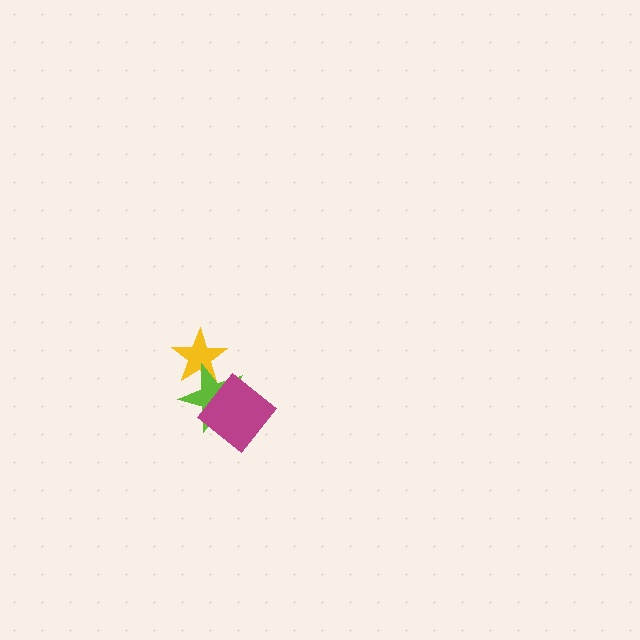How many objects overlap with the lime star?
2 objects overlap with the lime star.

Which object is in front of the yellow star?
The lime star is in front of the yellow star.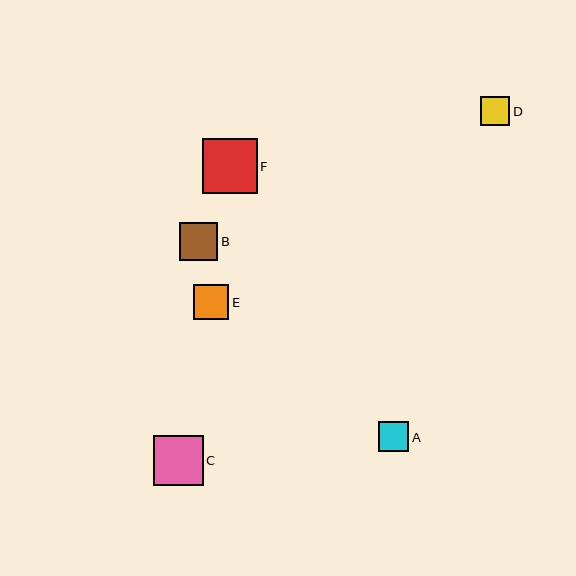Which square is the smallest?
Square D is the smallest with a size of approximately 29 pixels.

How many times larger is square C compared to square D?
Square C is approximately 1.7 times the size of square D.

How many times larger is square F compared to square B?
Square F is approximately 1.4 times the size of square B.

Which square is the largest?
Square F is the largest with a size of approximately 55 pixels.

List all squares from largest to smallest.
From largest to smallest: F, C, B, E, A, D.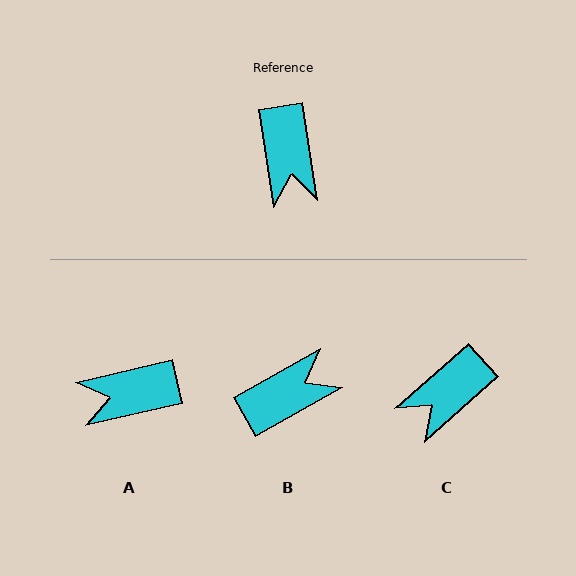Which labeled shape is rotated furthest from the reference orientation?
B, about 111 degrees away.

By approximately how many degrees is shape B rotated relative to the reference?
Approximately 111 degrees counter-clockwise.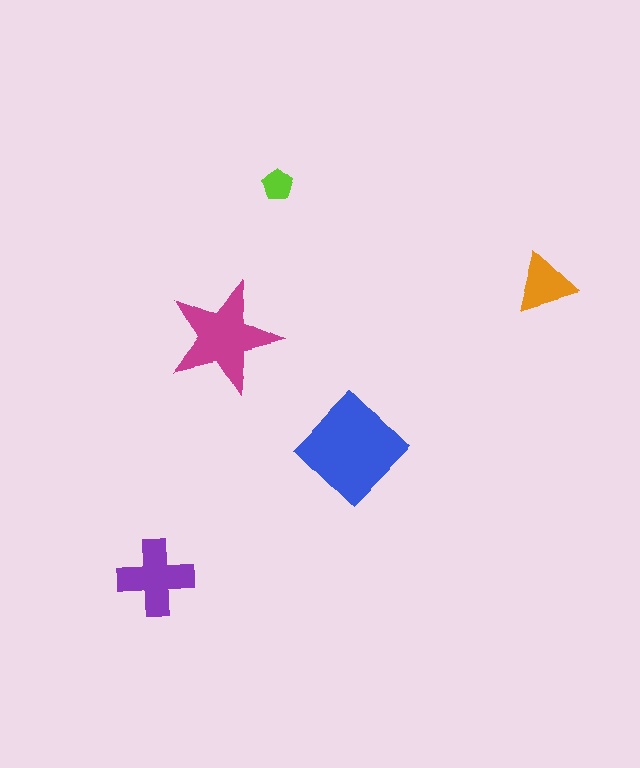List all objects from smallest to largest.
The lime pentagon, the orange triangle, the purple cross, the magenta star, the blue diamond.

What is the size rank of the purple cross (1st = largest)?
3rd.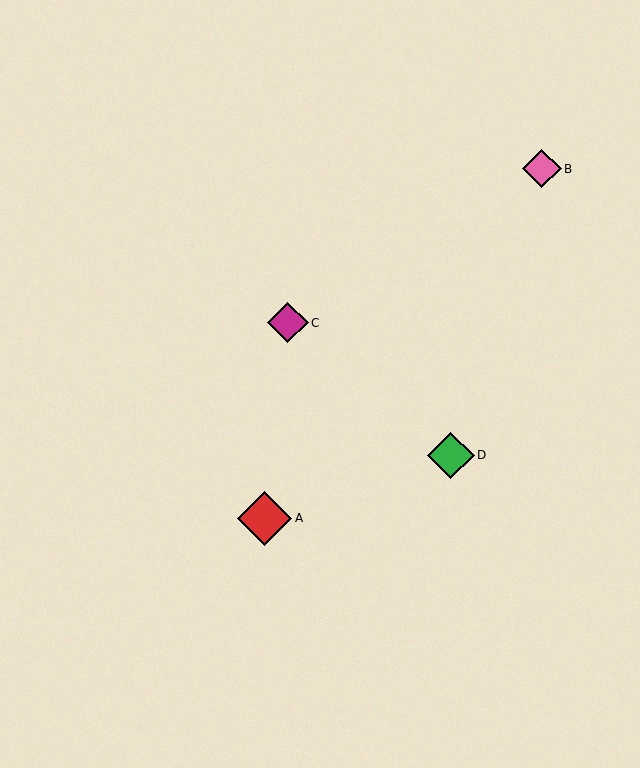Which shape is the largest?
The red diamond (labeled A) is the largest.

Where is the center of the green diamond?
The center of the green diamond is at (451, 455).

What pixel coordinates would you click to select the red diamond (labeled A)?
Click at (264, 518) to select the red diamond A.